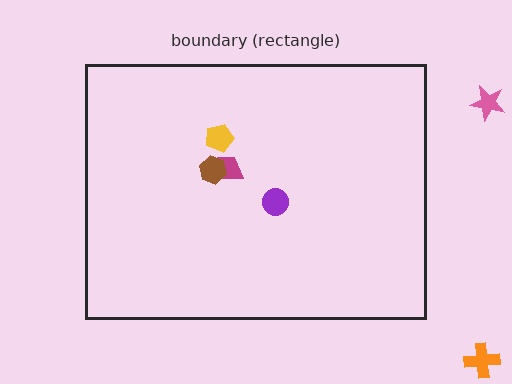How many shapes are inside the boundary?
4 inside, 2 outside.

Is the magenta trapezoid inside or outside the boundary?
Inside.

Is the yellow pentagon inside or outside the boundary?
Inside.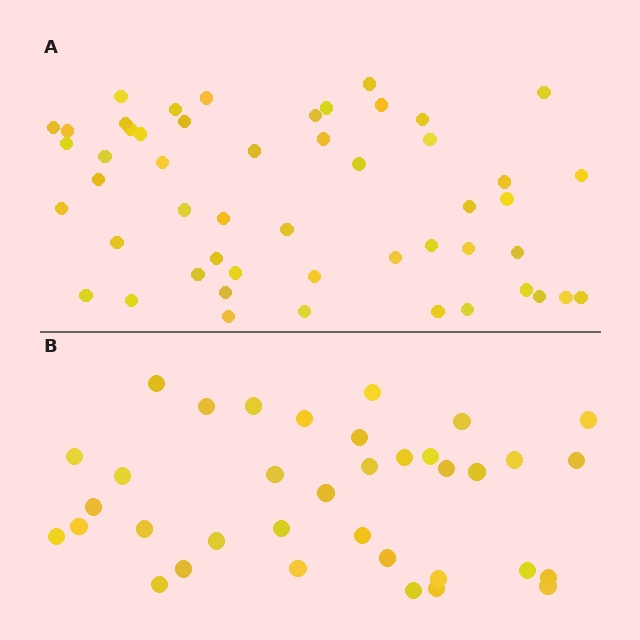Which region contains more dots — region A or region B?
Region A (the top region) has more dots.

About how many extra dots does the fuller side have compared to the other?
Region A has approximately 15 more dots than region B.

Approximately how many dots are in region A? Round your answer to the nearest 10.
About 50 dots. (The exact count is 51, which rounds to 50.)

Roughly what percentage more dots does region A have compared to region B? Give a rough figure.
About 40% more.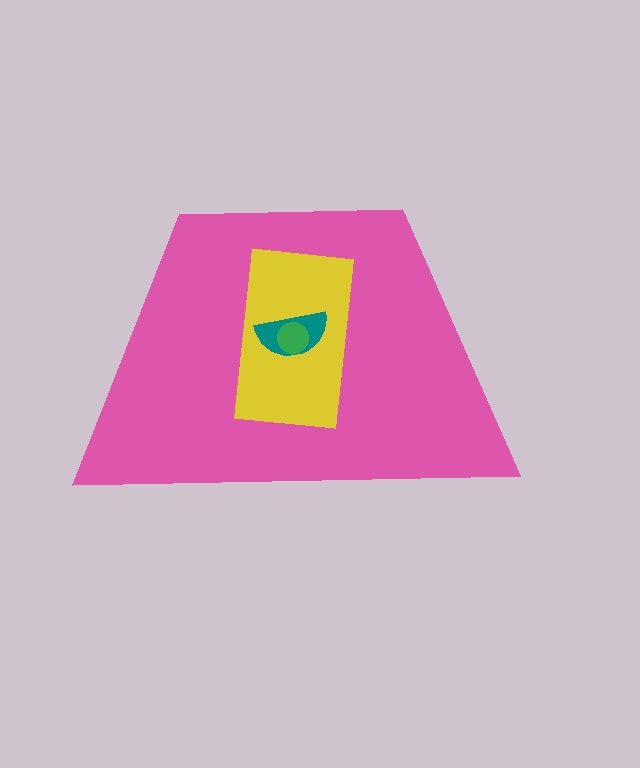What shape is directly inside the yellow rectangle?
The teal semicircle.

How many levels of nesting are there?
4.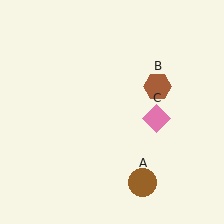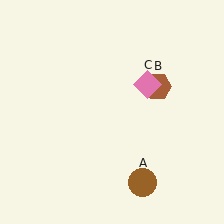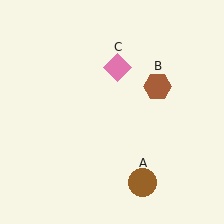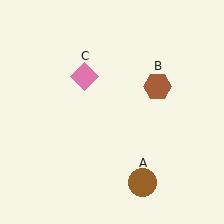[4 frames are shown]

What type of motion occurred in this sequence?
The pink diamond (object C) rotated counterclockwise around the center of the scene.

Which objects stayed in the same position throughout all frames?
Brown circle (object A) and brown hexagon (object B) remained stationary.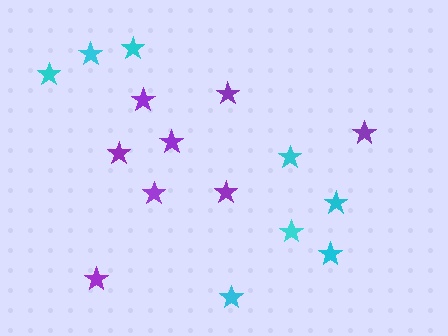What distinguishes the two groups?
There are 2 groups: one group of purple stars (8) and one group of cyan stars (8).